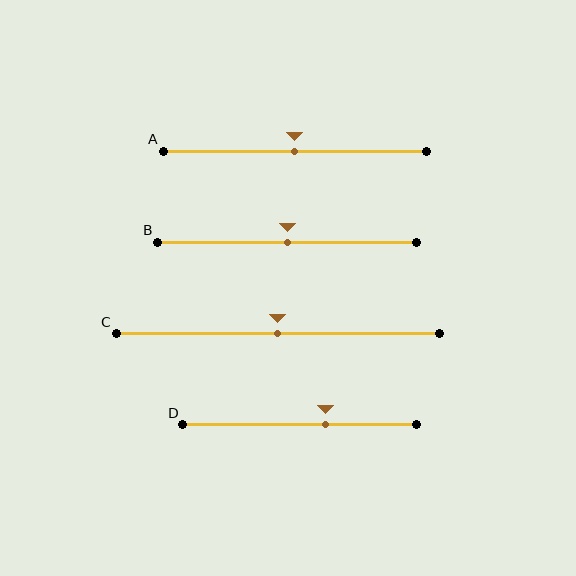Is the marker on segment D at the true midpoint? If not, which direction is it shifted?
No, the marker on segment D is shifted to the right by about 11% of the segment length.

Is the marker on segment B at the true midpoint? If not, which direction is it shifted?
Yes, the marker on segment B is at the true midpoint.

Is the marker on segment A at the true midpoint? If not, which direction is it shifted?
Yes, the marker on segment A is at the true midpoint.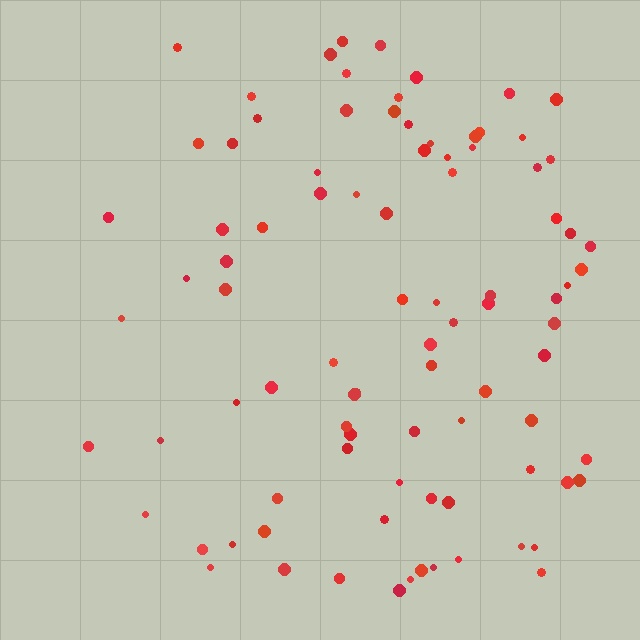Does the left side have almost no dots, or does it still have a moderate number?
Still a moderate number, just noticeably fewer than the right.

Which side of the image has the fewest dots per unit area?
The left.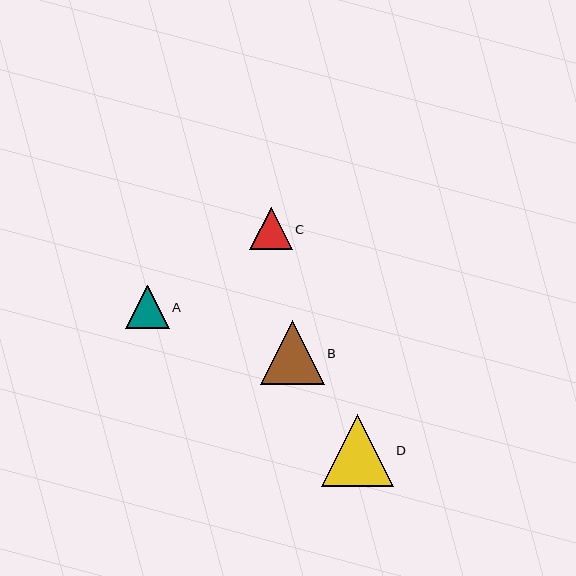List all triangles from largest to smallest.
From largest to smallest: D, B, A, C.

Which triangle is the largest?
Triangle D is the largest with a size of approximately 72 pixels.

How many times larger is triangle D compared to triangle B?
Triangle D is approximately 1.1 times the size of triangle B.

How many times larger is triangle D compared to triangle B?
Triangle D is approximately 1.1 times the size of triangle B.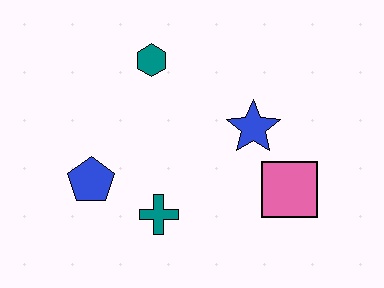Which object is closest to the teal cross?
The blue pentagon is closest to the teal cross.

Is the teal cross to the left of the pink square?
Yes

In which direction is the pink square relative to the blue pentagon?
The pink square is to the right of the blue pentagon.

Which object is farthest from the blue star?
The blue pentagon is farthest from the blue star.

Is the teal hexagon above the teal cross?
Yes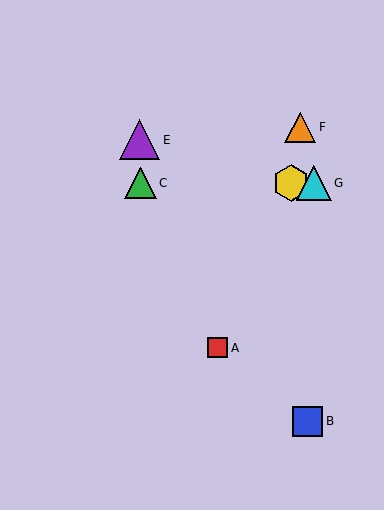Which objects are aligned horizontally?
Objects C, D, G are aligned horizontally.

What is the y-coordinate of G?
Object G is at y≈183.